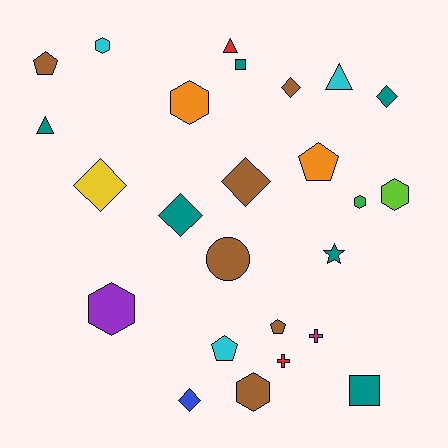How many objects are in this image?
There are 25 objects.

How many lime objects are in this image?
There is 1 lime object.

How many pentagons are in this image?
There are 4 pentagons.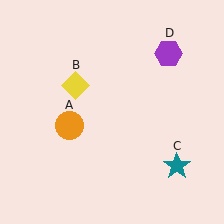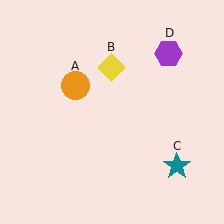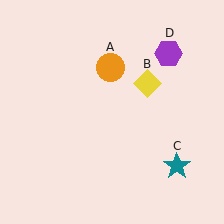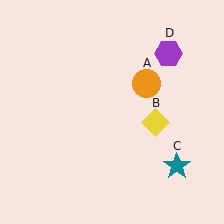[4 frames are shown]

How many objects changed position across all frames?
2 objects changed position: orange circle (object A), yellow diamond (object B).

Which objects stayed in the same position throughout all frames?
Teal star (object C) and purple hexagon (object D) remained stationary.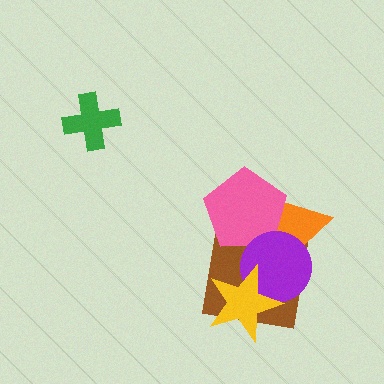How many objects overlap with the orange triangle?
3 objects overlap with the orange triangle.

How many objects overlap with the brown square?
4 objects overlap with the brown square.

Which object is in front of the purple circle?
The yellow star is in front of the purple circle.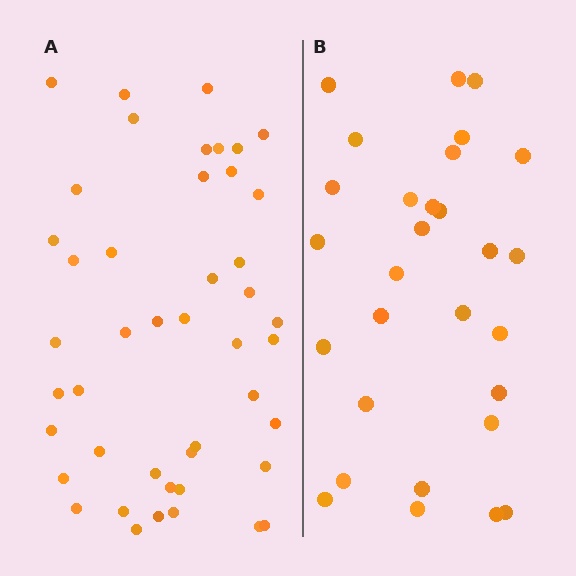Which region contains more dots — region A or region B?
Region A (the left region) has more dots.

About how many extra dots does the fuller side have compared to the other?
Region A has approximately 15 more dots than region B.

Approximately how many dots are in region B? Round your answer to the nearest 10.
About 30 dots. (The exact count is 29, which rounds to 30.)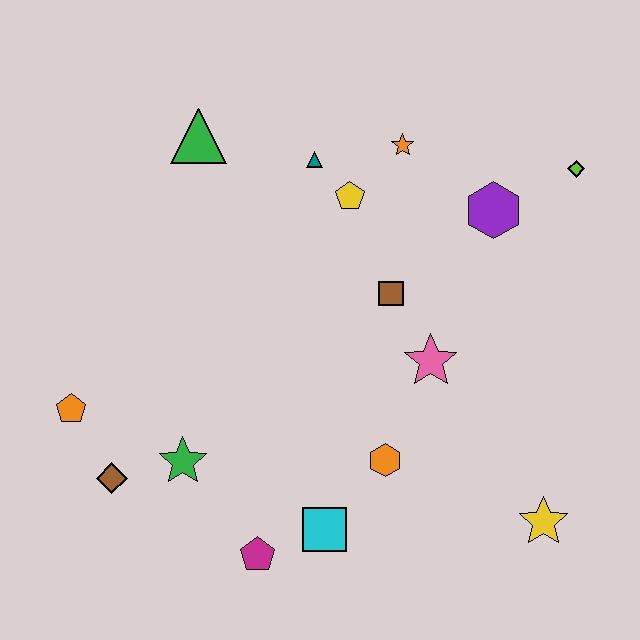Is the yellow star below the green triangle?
Yes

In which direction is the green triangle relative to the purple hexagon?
The green triangle is to the left of the purple hexagon.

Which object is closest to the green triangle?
The teal triangle is closest to the green triangle.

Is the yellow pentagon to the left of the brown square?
Yes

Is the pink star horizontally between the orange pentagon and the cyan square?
No